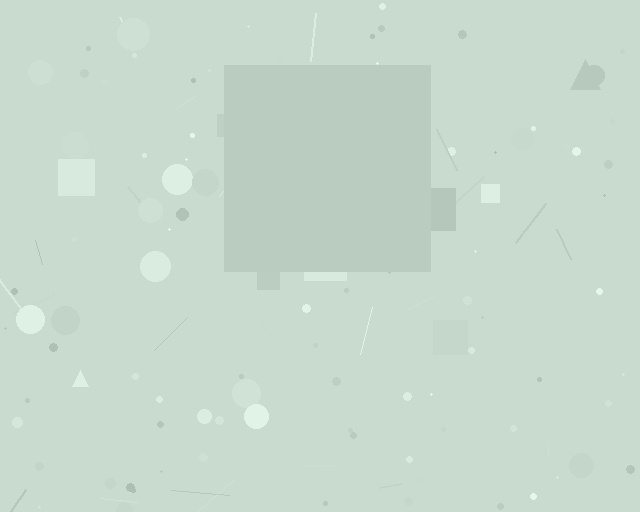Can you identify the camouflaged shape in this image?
The camouflaged shape is a square.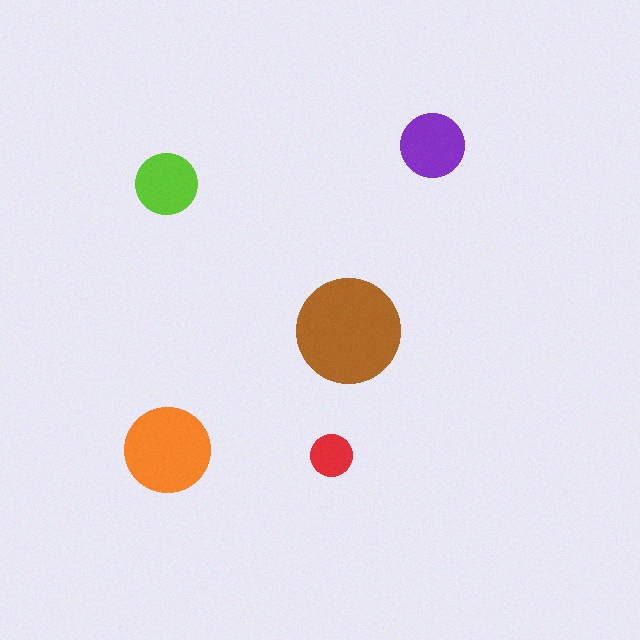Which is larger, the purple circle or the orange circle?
The orange one.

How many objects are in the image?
There are 5 objects in the image.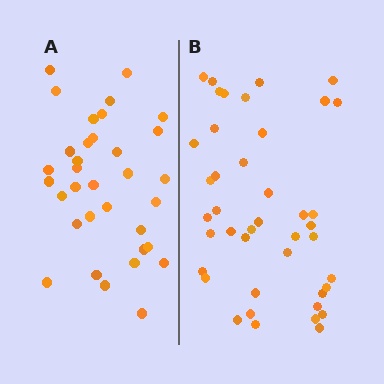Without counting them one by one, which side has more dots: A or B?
Region B (the right region) has more dots.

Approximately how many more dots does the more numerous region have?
Region B has roughly 8 or so more dots than region A.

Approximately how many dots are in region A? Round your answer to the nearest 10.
About 30 dots. (The exact count is 34, which rounds to 30.)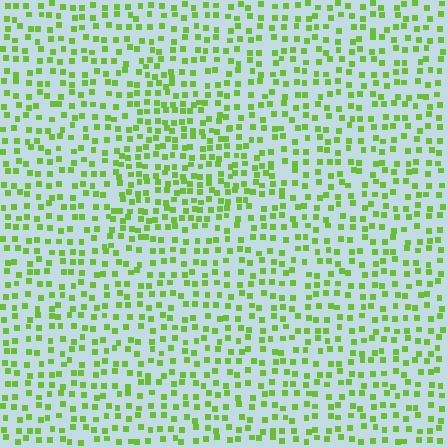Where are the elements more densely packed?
The elements are more densely packed inside the triangle boundary.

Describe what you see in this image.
The image contains small lime elements arranged at two different densities. A triangle-shaped region is visible where the elements are more densely packed than the surrounding area.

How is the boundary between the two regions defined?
The boundary is defined by a change in element density (approximately 1.6x ratio). All elements are the same color, size, and shape.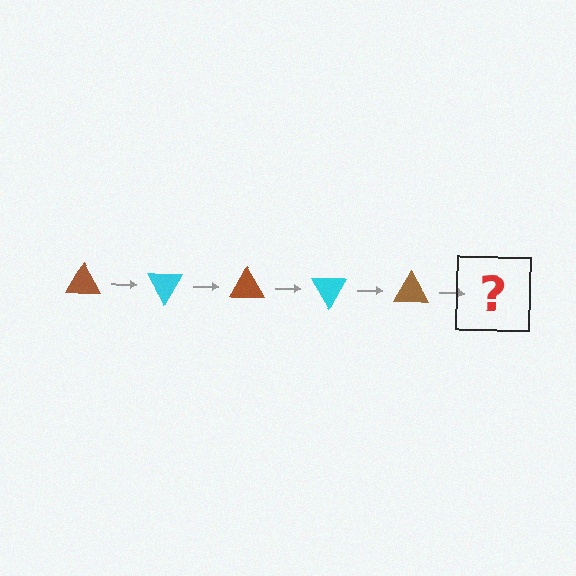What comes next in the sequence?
The next element should be a cyan triangle, rotated 300 degrees from the start.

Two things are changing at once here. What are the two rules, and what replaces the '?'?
The two rules are that it rotates 60 degrees each step and the color cycles through brown and cyan. The '?' should be a cyan triangle, rotated 300 degrees from the start.